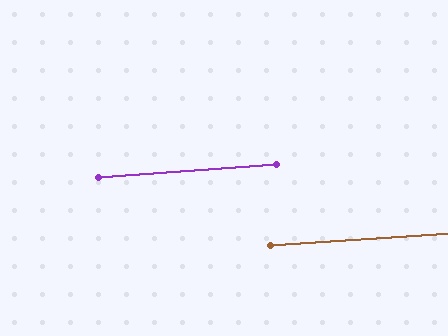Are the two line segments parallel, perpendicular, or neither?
Parallel — their directions differ by only 0.6°.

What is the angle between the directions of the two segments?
Approximately 1 degree.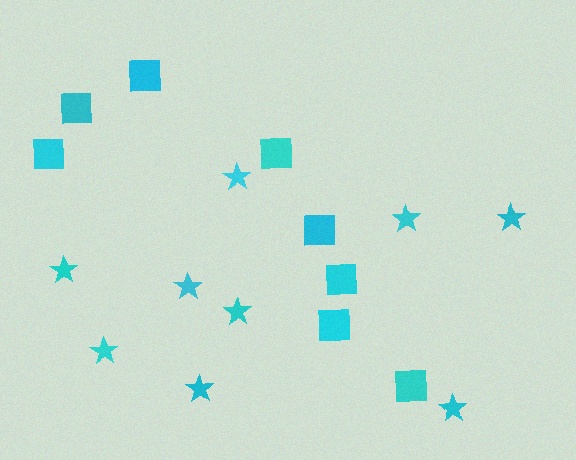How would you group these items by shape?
There are 2 groups: one group of stars (9) and one group of squares (8).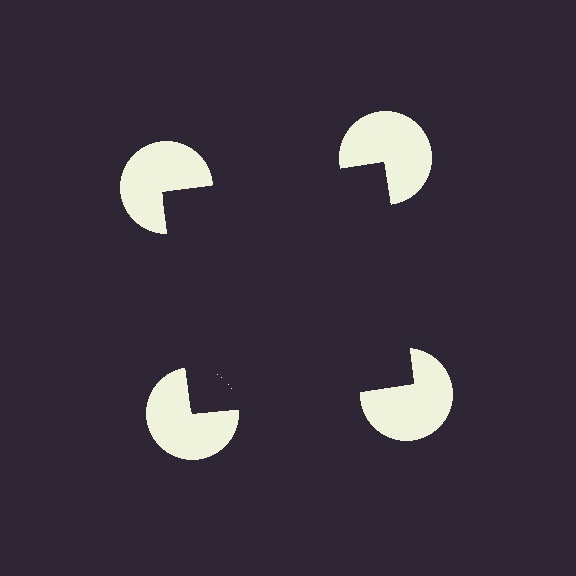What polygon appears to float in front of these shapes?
An illusory square — its edges are inferred from the aligned wedge cuts in the pac-man discs, not physically drawn.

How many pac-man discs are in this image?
There are 4 — one at each vertex of the illusory square.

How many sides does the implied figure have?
4 sides.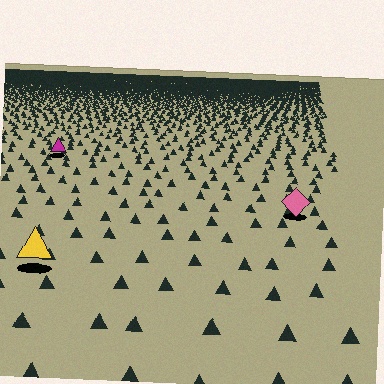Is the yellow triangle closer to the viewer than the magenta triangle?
Yes. The yellow triangle is closer — you can tell from the texture gradient: the ground texture is coarser near it.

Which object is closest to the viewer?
The yellow triangle is closest. The texture marks near it are larger and more spread out.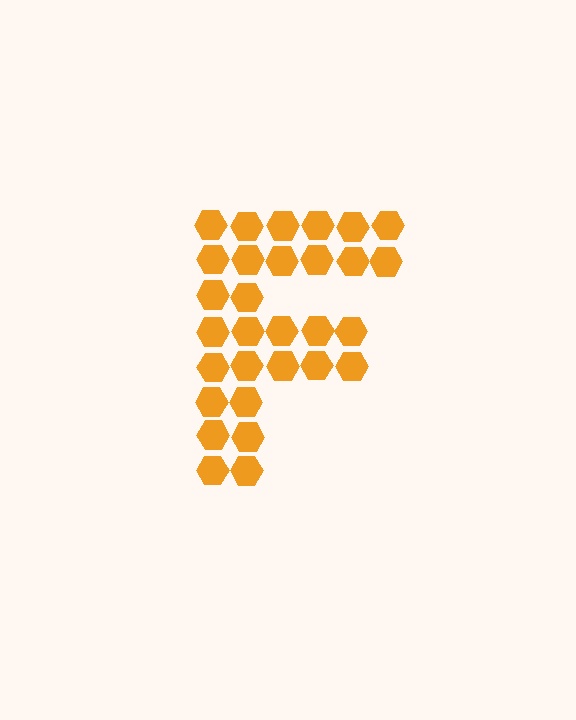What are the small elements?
The small elements are hexagons.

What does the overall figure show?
The overall figure shows the letter F.